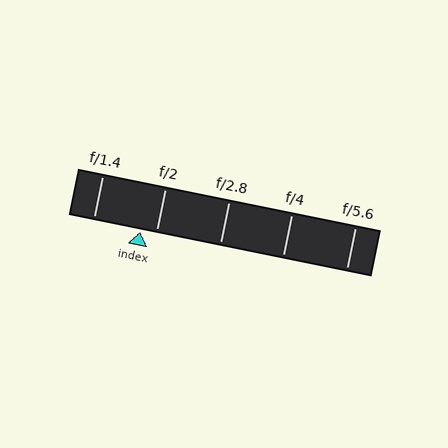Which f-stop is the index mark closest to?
The index mark is closest to f/2.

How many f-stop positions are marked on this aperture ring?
There are 5 f-stop positions marked.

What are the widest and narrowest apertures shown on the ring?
The widest aperture shown is f/1.4 and the narrowest is f/5.6.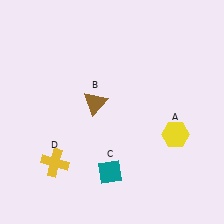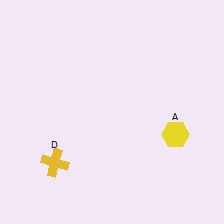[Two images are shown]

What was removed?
The teal diamond (C), the brown triangle (B) were removed in Image 2.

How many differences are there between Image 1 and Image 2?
There are 2 differences between the two images.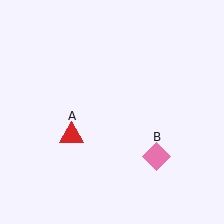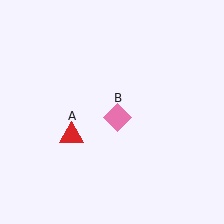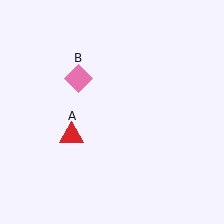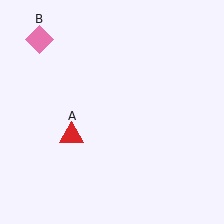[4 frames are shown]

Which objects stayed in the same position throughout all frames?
Red triangle (object A) remained stationary.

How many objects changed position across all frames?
1 object changed position: pink diamond (object B).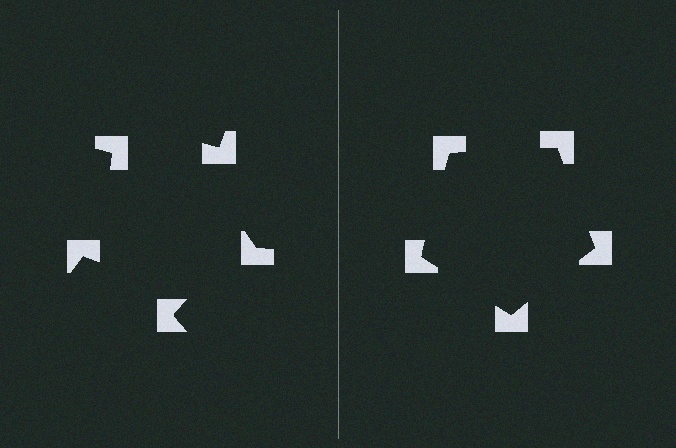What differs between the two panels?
The notched squares are positioned identically on both sides; only the wedge orientations differ. On the right they align to a pentagon; on the left they are misaligned.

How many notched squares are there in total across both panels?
10 — 5 on each side.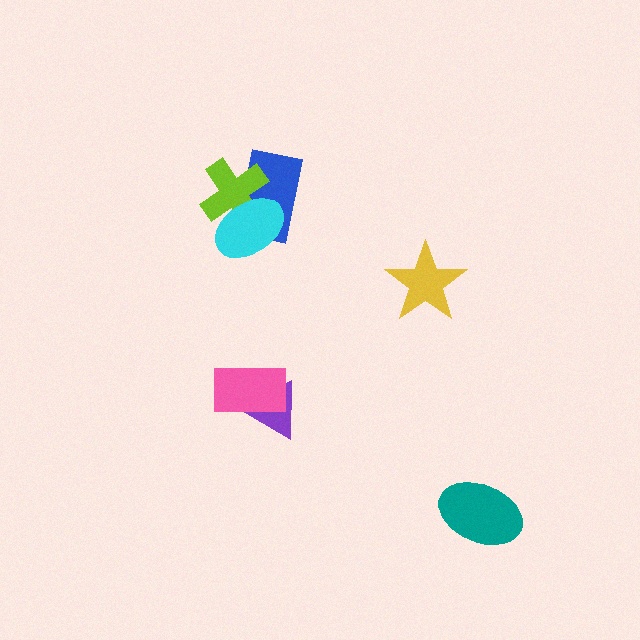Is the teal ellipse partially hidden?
No, no other shape covers it.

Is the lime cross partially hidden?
Yes, it is partially covered by another shape.